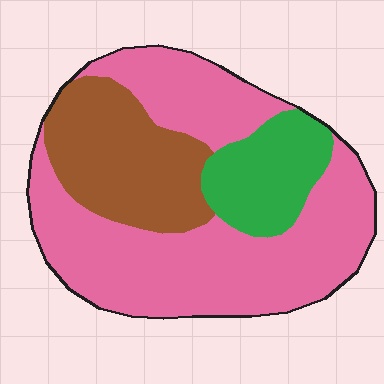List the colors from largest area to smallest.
From largest to smallest: pink, brown, green.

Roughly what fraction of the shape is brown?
Brown covers about 25% of the shape.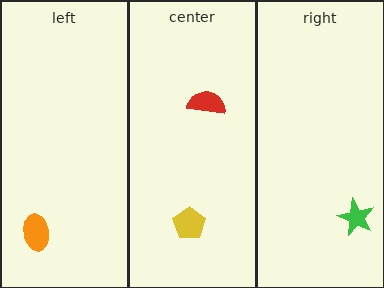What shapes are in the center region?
The yellow pentagon, the red semicircle.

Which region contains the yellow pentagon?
The center region.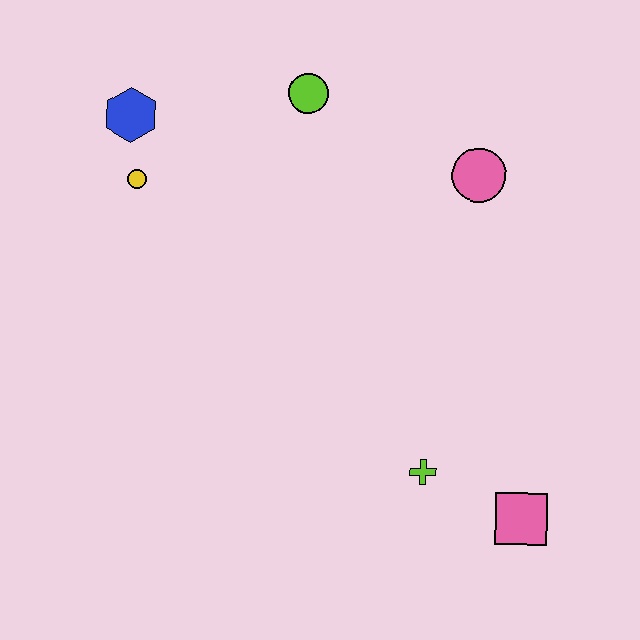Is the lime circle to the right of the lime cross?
No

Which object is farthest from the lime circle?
The pink square is farthest from the lime circle.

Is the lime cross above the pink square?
Yes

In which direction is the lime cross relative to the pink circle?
The lime cross is below the pink circle.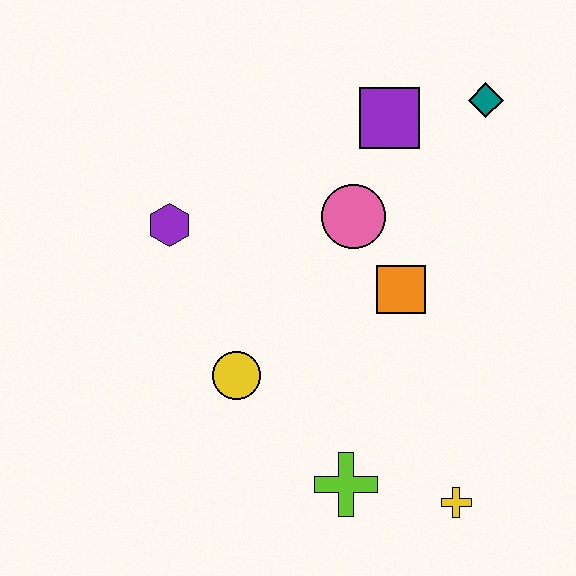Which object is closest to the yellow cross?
The lime cross is closest to the yellow cross.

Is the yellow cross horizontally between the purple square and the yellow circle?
No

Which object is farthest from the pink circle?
The yellow cross is farthest from the pink circle.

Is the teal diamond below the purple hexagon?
No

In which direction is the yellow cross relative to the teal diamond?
The yellow cross is below the teal diamond.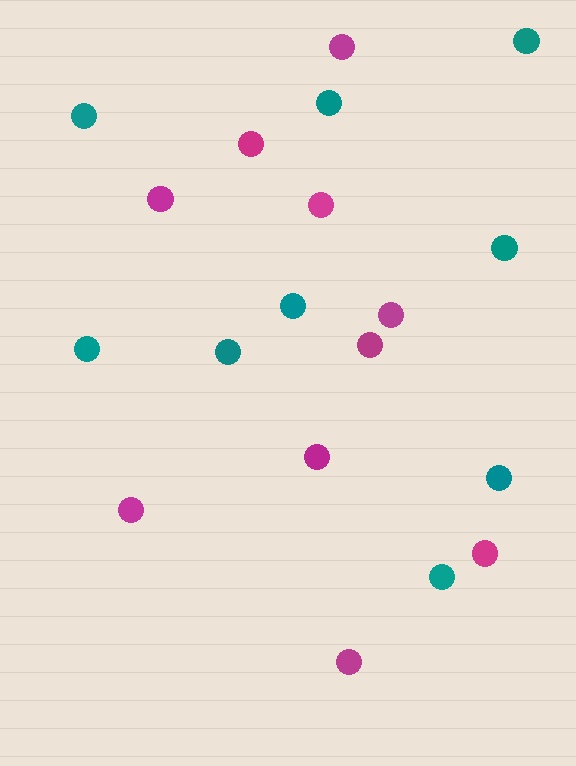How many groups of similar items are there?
There are 2 groups: one group of magenta circles (10) and one group of teal circles (9).